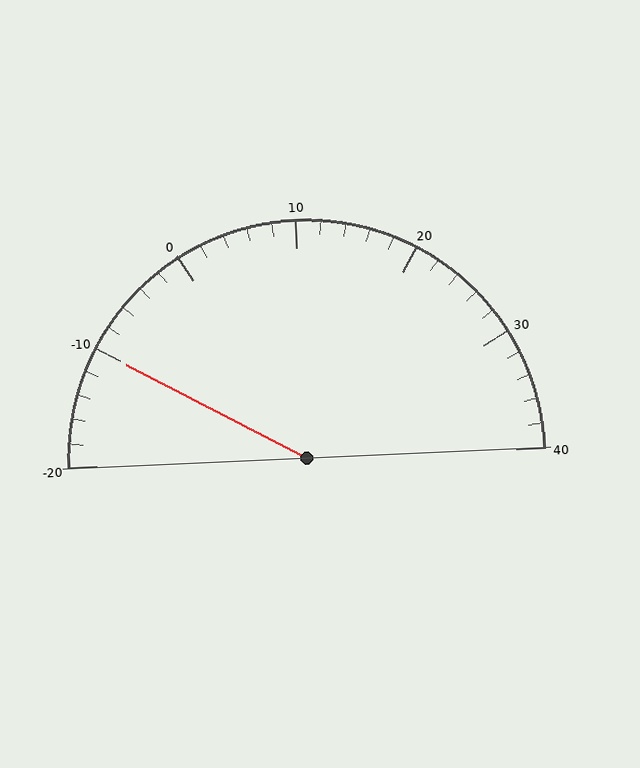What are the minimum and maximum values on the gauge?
The gauge ranges from -20 to 40.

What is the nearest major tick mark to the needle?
The nearest major tick mark is -10.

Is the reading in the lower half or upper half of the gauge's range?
The reading is in the lower half of the range (-20 to 40).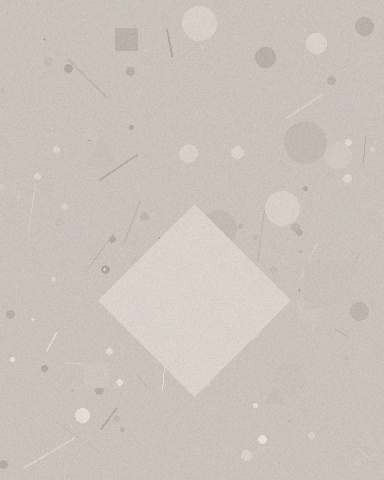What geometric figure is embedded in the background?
A diamond is embedded in the background.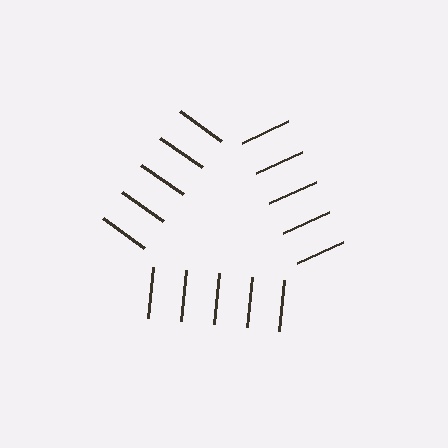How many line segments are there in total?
15 — 5 along each of the 3 edges.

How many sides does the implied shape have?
3 sides — the line-ends trace a triangle.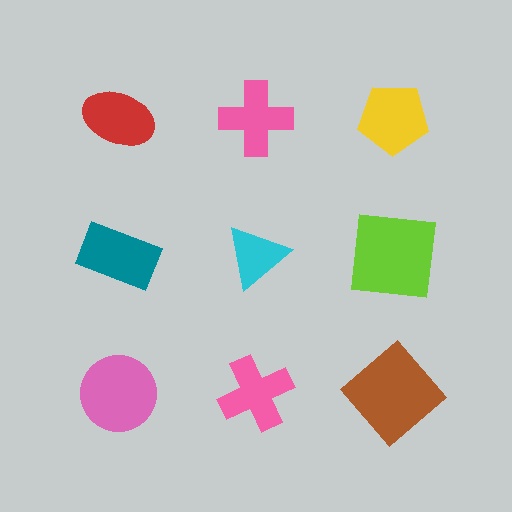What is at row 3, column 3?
A brown diamond.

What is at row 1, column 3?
A yellow pentagon.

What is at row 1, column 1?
A red ellipse.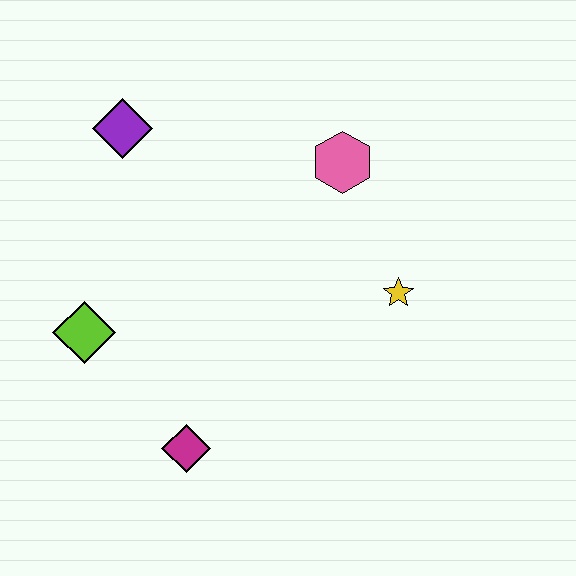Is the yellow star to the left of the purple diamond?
No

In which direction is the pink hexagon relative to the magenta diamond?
The pink hexagon is above the magenta diamond.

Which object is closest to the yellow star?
The pink hexagon is closest to the yellow star.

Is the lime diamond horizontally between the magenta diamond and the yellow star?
No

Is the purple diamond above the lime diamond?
Yes